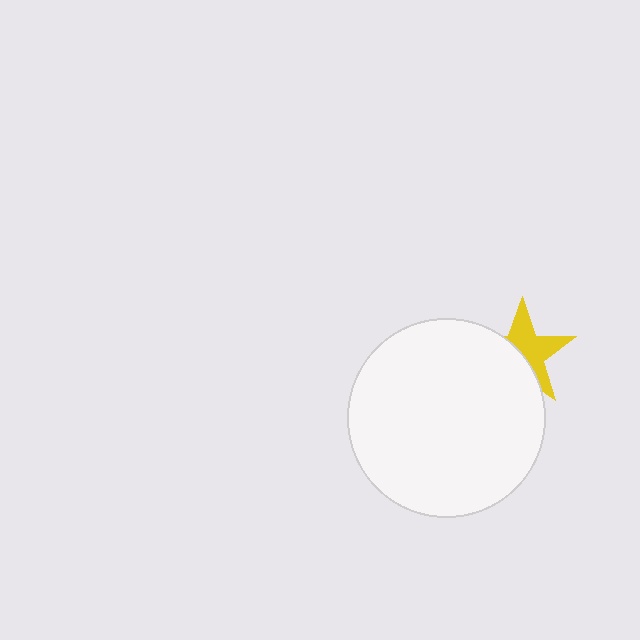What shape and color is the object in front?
The object in front is a white circle.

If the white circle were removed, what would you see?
You would see the complete yellow star.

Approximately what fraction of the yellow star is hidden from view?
Roughly 47% of the yellow star is hidden behind the white circle.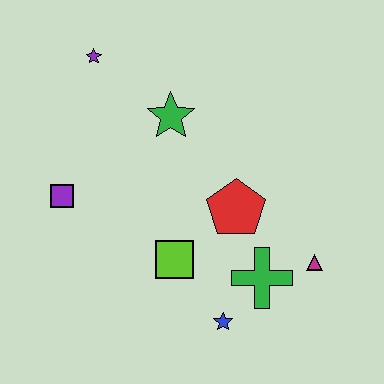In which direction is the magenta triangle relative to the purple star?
The magenta triangle is to the right of the purple star.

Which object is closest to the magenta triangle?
The green cross is closest to the magenta triangle.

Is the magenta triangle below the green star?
Yes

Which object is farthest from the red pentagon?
The purple star is farthest from the red pentagon.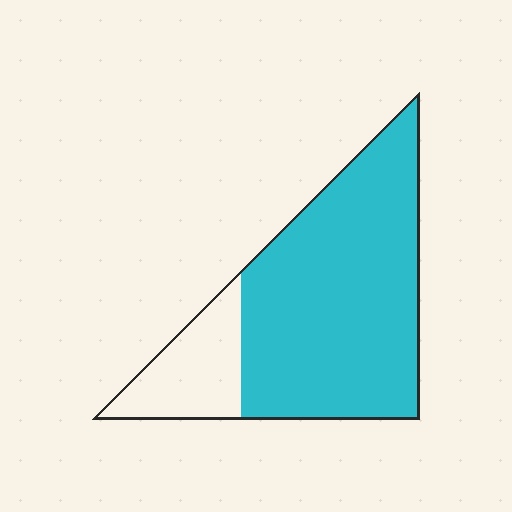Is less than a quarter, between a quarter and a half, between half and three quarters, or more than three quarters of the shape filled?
More than three quarters.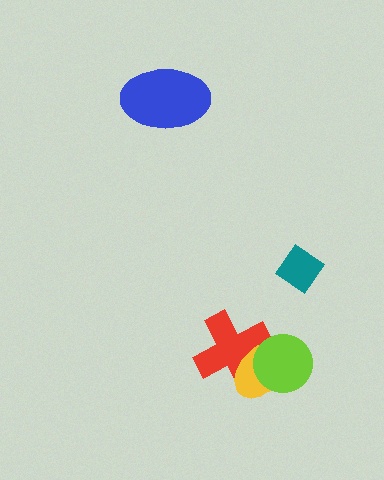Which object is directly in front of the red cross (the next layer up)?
The yellow ellipse is directly in front of the red cross.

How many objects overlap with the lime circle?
2 objects overlap with the lime circle.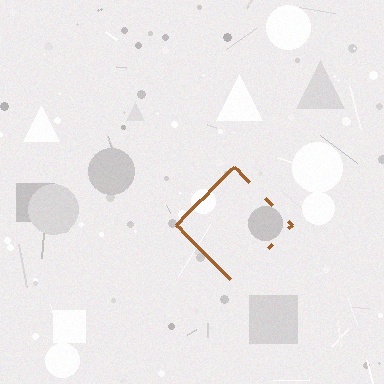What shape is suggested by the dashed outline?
The dashed outline suggests a diamond.